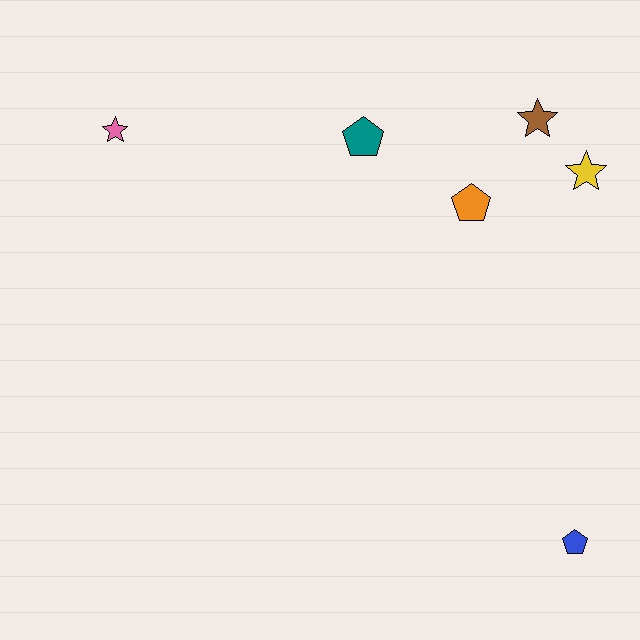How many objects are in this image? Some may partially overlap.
There are 6 objects.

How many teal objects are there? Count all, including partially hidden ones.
There is 1 teal object.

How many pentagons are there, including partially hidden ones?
There are 3 pentagons.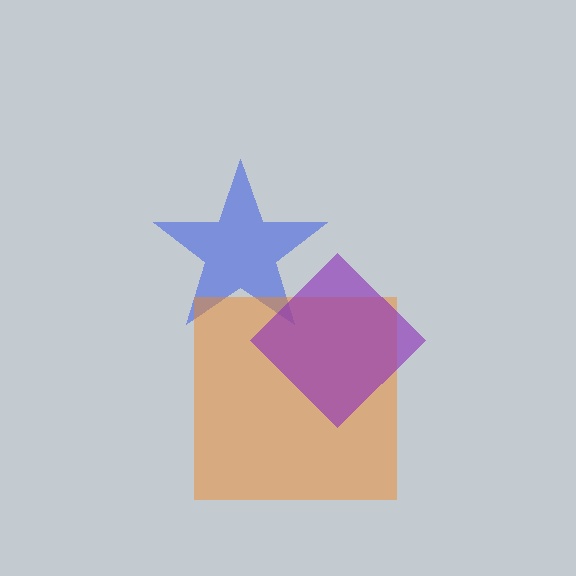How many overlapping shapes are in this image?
There are 3 overlapping shapes in the image.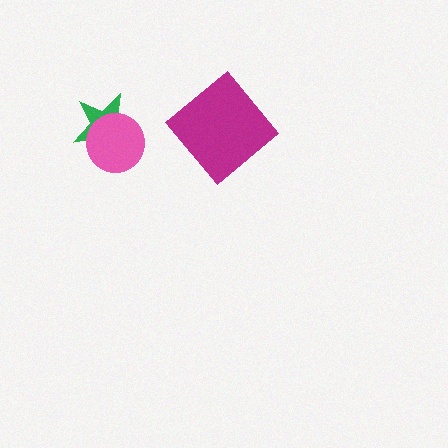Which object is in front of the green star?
The pink circle is in front of the green star.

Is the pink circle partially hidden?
No, no other shape covers it.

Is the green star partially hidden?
Yes, it is partially covered by another shape.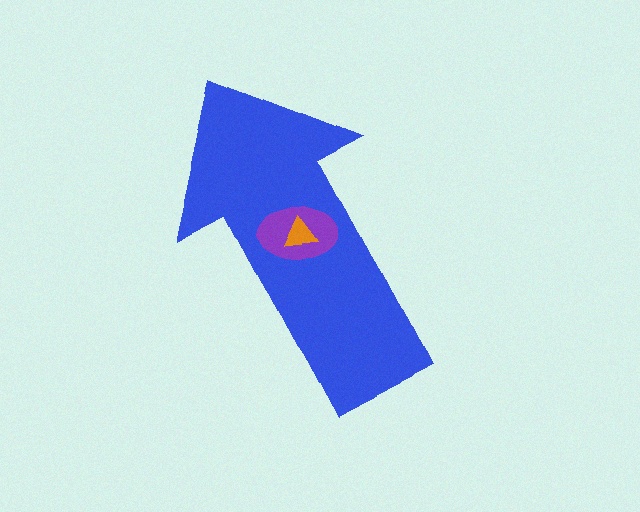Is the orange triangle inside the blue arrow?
Yes.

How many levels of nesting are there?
3.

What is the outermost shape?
The blue arrow.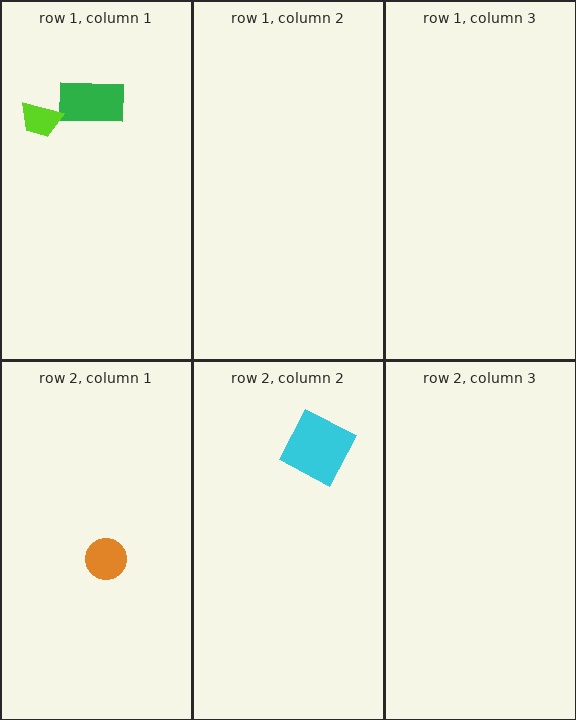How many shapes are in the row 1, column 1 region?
2.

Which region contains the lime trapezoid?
The row 1, column 1 region.